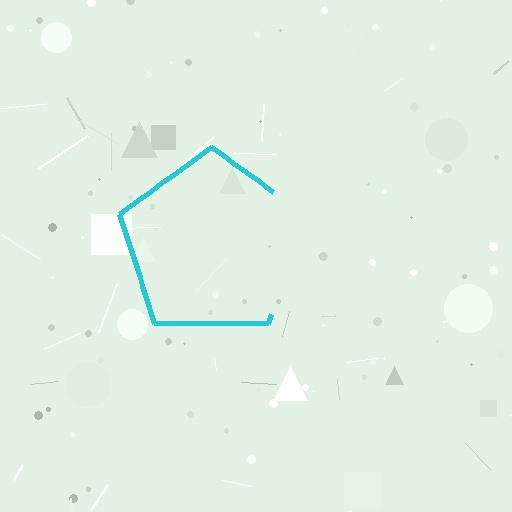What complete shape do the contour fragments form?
The contour fragments form a pentagon.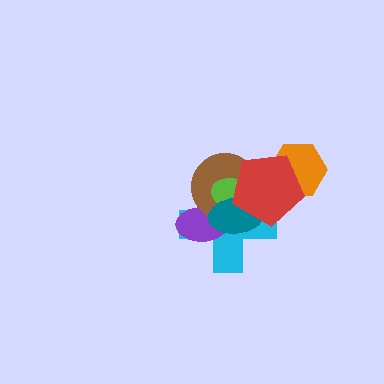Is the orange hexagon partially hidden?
Yes, it is partially covered by another shape.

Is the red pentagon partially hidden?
No, no other shape covers it.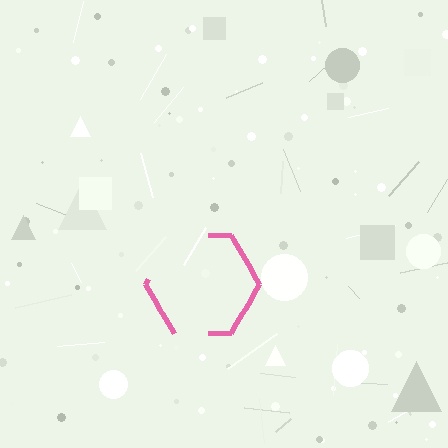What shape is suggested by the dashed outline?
The dashed outline suggests a hexagon.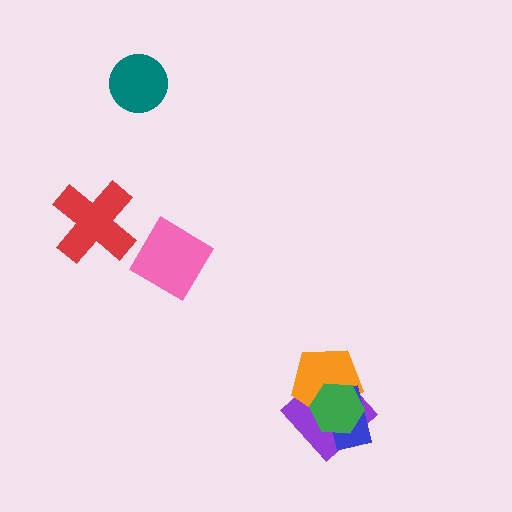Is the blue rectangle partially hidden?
Yes, it is partially covered by another shape.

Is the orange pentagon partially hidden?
Yes, it is partially covered by another shape.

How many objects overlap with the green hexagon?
3 objects overlap with the green hexagon.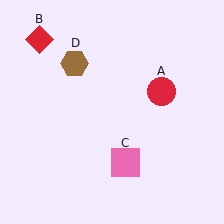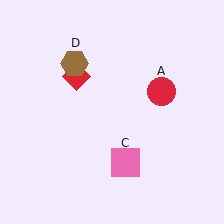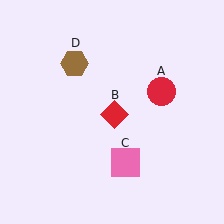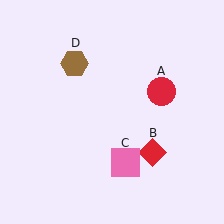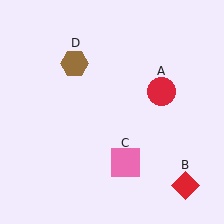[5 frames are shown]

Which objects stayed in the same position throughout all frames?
Red circle (object A) and pink square (object C) and brown hexagon (object D) remained stationary.